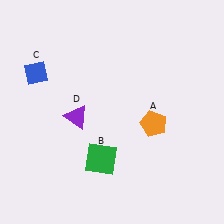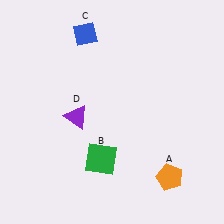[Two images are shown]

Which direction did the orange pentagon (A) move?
The orange pentagon (A) moved down.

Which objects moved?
The objects that moved are: the orange pentagon (A), the blue diamond (C).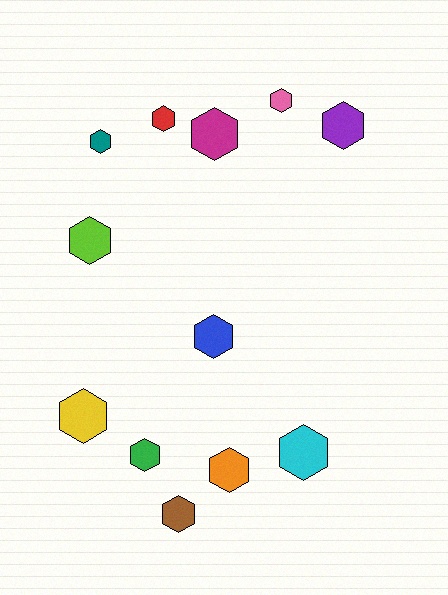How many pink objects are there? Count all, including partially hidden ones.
There is 1 pink object.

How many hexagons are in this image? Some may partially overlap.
There are 12 hexagons.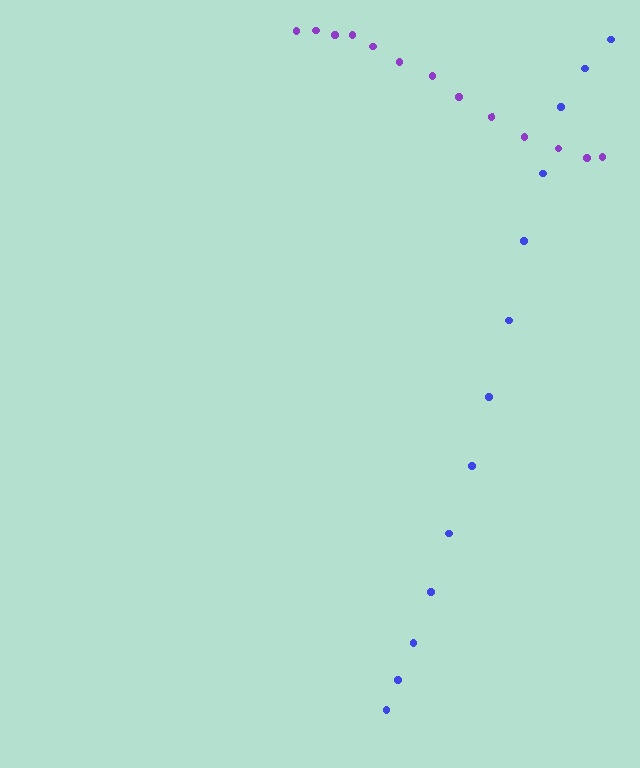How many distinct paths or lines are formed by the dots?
There are 2 distinct paths.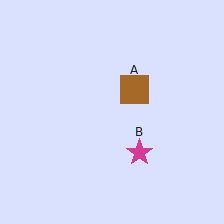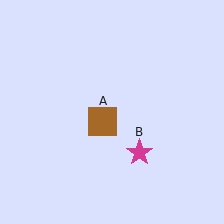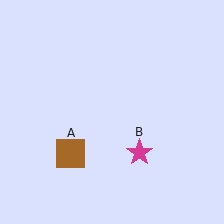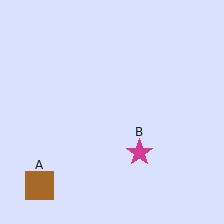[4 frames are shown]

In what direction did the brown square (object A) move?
The brown square (object A) moved down and to the left.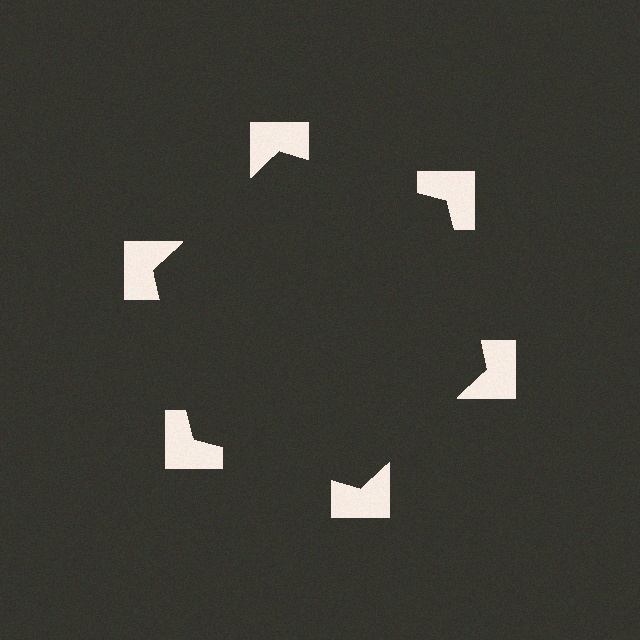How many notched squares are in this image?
There are 6 — one at each vertex of the illusory hexagon.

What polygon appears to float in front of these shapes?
An illusory hexagon — its edges are inferred from the aligned wedge cuts in the notched squares, not physically drawn.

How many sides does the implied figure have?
6 sides.